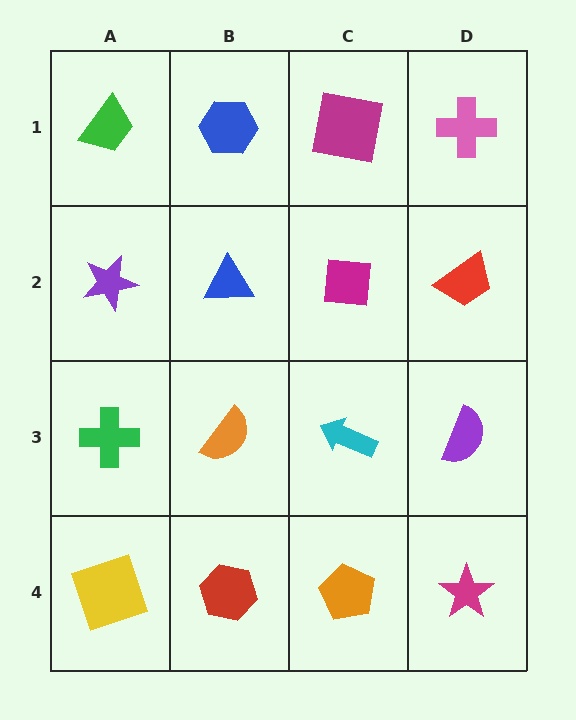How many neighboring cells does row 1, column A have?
2.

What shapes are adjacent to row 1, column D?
A red trapezoid (row 2, column D), a magenta square (row 1, column C).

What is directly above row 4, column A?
A green cross.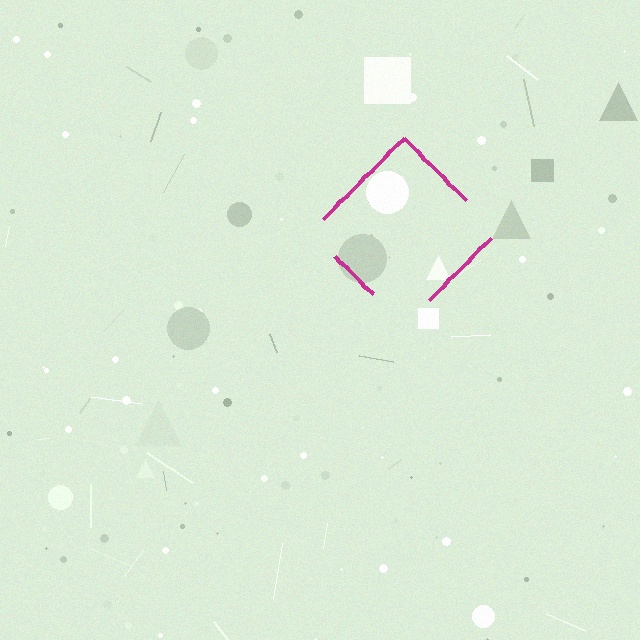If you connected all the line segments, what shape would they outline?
They would outline a diamond.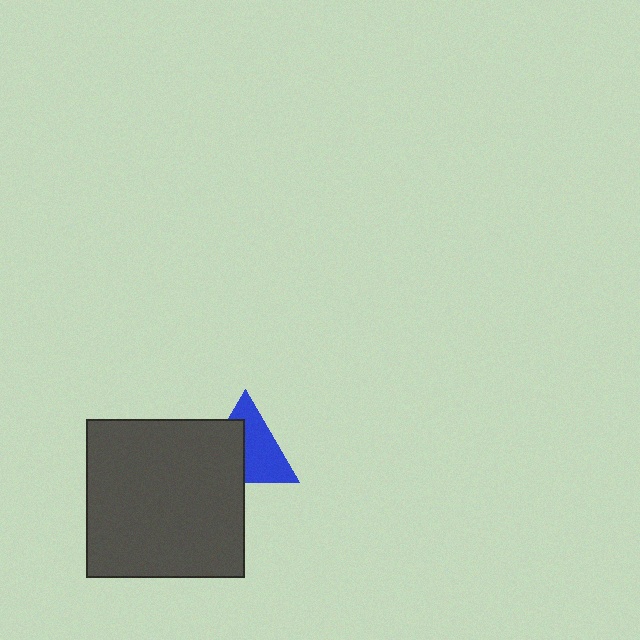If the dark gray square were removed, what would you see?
You would see the complete blue triangle.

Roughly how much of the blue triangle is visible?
About half of it is visible (roughly 55%).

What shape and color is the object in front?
The object in front is a dark gray square.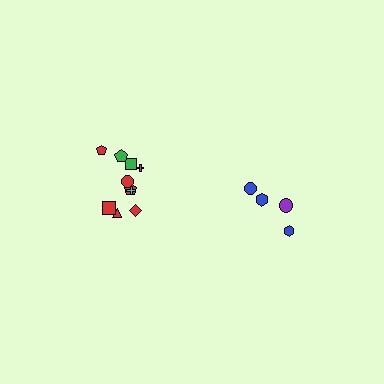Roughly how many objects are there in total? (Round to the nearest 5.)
Roughly 15 objects in total.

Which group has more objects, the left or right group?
The left group.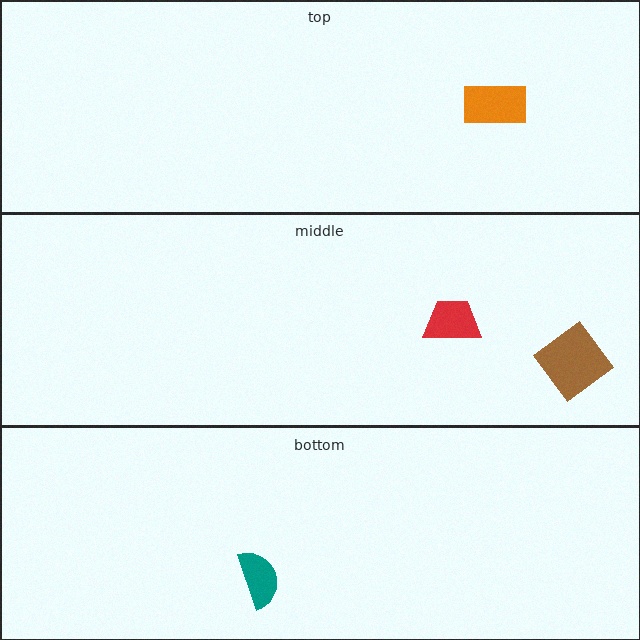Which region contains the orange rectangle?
The top region.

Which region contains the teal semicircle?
The bottom region.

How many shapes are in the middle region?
2.